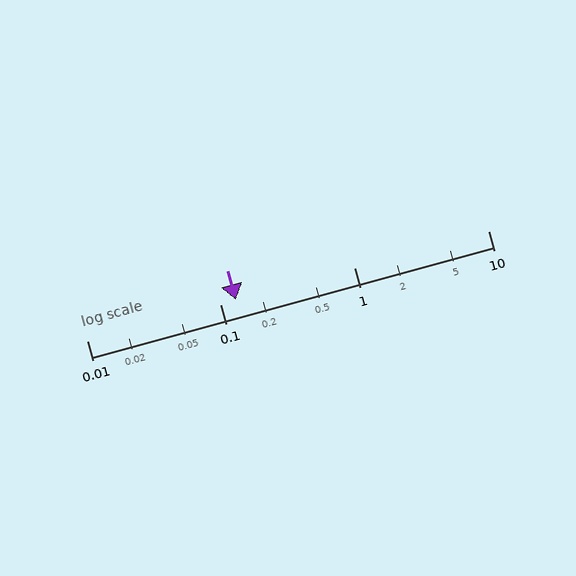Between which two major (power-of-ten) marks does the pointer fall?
The pointer is between 0.1 and 1.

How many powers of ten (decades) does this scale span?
The scale spans 3 decades, from 0.01 to 10.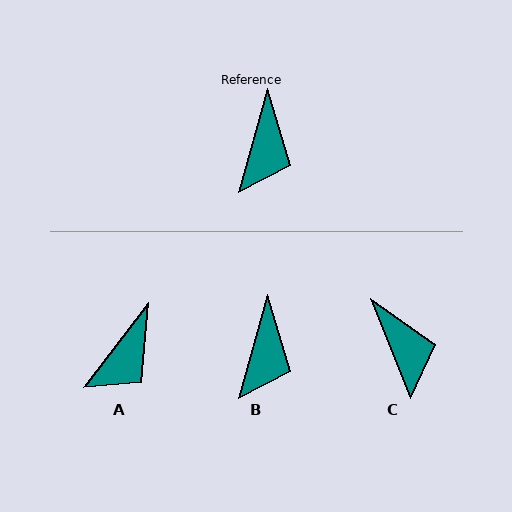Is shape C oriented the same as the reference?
No, it is off by about 37 degrees.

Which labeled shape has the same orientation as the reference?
B.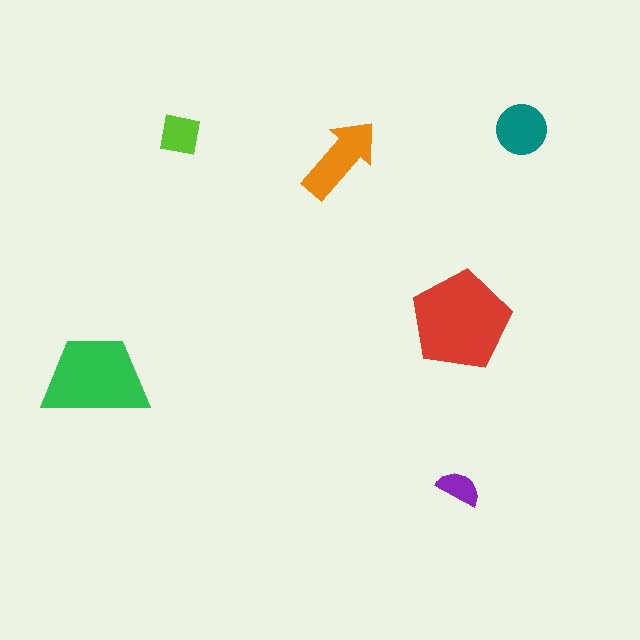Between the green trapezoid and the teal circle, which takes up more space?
The green trapezoid.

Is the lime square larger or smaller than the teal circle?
Smaller.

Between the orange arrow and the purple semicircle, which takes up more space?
The orange arrow.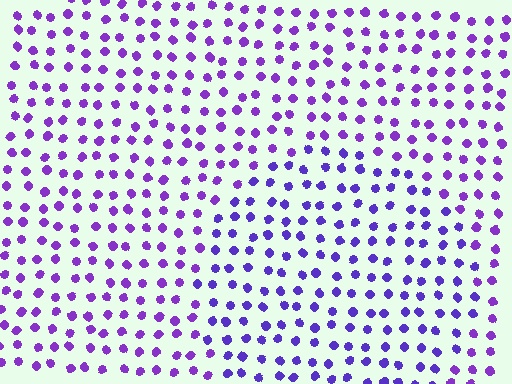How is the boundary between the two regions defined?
The boundary is defined purely by a slight shift in hue (about 20 degrees). Spacing, size, and orientation are identical on both sides.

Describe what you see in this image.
The image is filled with small purple elements in a uniform arrangement. A circle-shaped region is visible where the elements are tinted to a slightly different hue, forming a subtle color boundary.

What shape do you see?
I see a circle.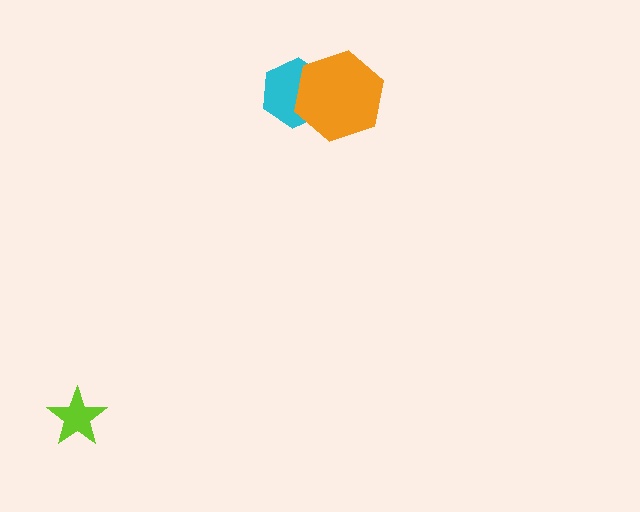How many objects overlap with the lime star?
0 objects overlap with the lime star.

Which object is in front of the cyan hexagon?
The orange hexagon is in front of the cyan hexagon.